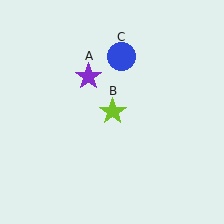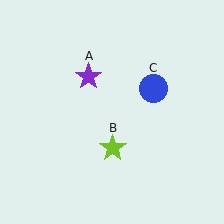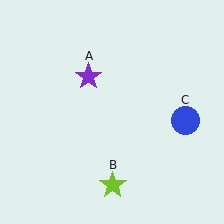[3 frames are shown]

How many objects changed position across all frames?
2 objects changed position: lime star (object B), blue circle (object C).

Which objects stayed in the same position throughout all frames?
Purple star (object A) remained stationary.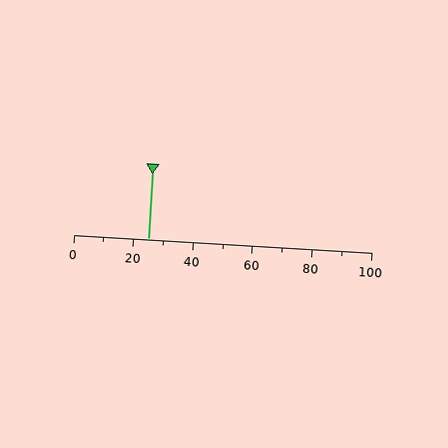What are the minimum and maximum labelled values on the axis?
The axis runs from 0 to 100.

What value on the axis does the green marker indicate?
The marker indicates approximately 25.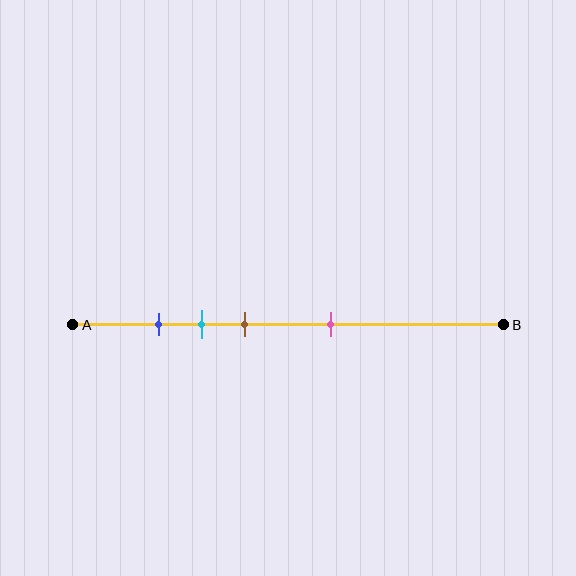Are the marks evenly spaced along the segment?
No, the marks are not evenly spaced.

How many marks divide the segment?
There are 4 marks dividing the segment.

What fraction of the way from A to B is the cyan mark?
The cyan mark is approximately 30% (0.3) of the way from A to B.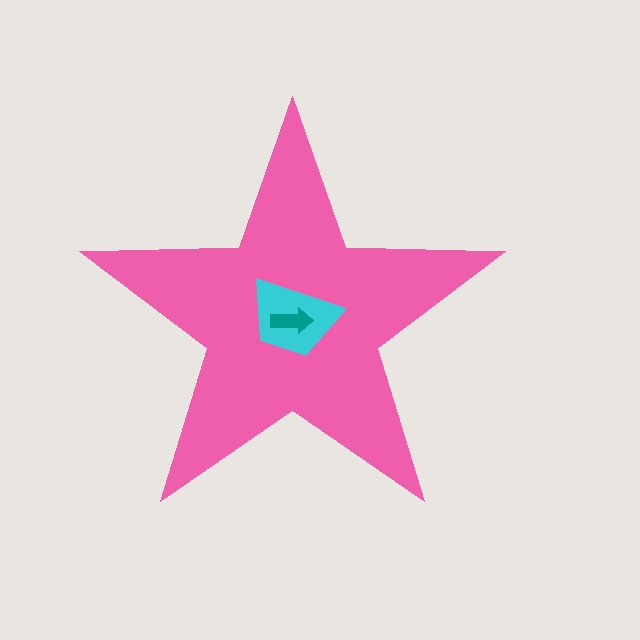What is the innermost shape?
The teal arrow.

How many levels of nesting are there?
3.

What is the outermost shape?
The pink star.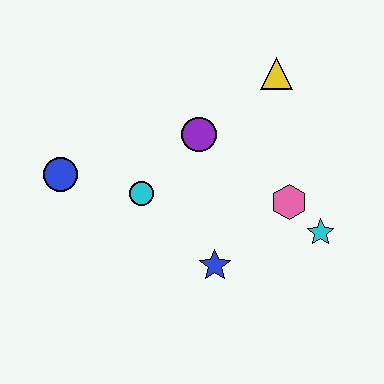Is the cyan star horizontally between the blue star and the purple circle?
No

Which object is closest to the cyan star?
The pink hexagon is closest to the cyan star.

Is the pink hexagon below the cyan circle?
Yes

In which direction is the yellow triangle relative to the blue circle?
The yellow triangle is to the right of the blue circle.